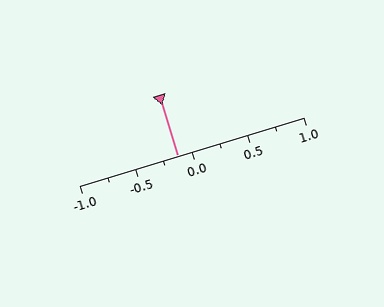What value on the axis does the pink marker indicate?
The marker indicates approximately -0.12.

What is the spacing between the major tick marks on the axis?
The major ticks are spaced 0.5 apart.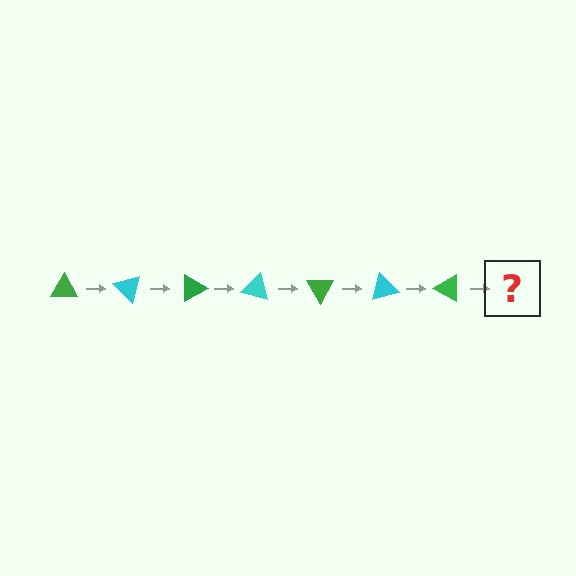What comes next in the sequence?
The next element should be a cyan triangle, rotated 315 degrees from the start.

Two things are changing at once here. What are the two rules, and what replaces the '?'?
The two rules are that it rotates 45 degrees each step and the color cycles through green and cyan. The '?' should be a cyan triangle, rotated 315 degrees from the start.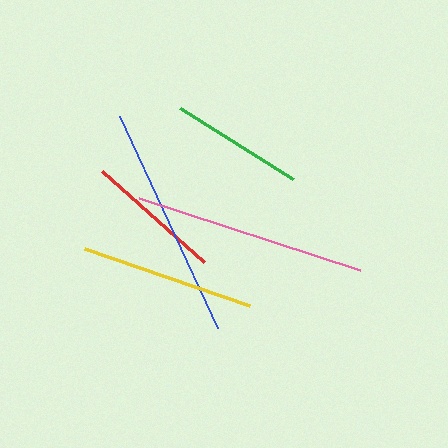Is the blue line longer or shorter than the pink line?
The blue line is longer than the pink line.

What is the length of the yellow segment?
The yellow segment is approximately 175 pixels long.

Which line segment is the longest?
The blue line is the longest at approximately 234 pixels.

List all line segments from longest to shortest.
From longest to shortest: blue, pink, yellow, red, green.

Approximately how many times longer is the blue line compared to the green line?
The blue line is approximately 1.8 times the length of the green line.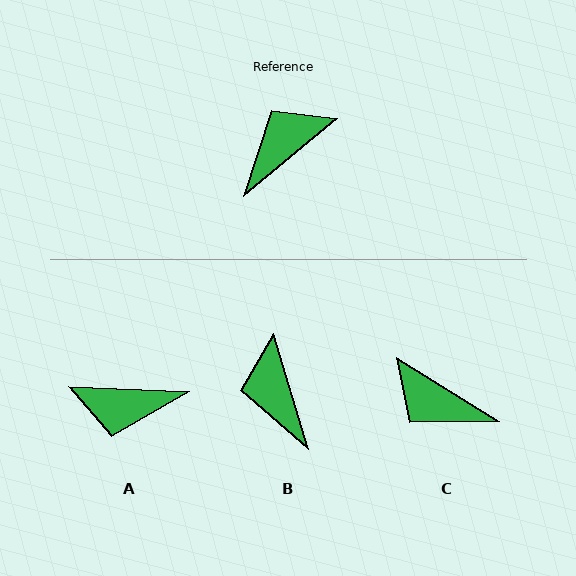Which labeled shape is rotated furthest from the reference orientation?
A, about 138 degrees away.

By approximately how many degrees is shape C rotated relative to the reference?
Approximately 108 degrees counter-clockwise.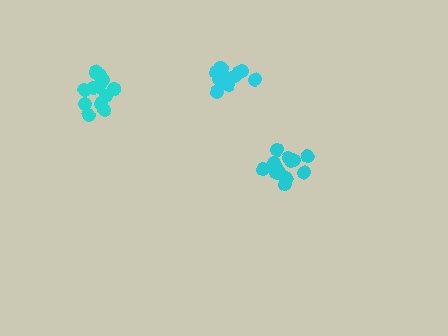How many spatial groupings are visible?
There are 3 spatial groupings.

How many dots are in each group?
Group 1: 13 dots, Group 2: 13 dots, Group 3: 11 dots (37 total).